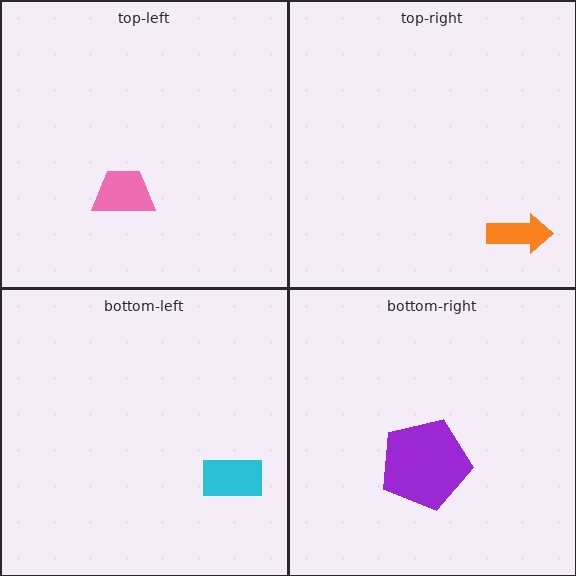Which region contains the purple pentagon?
The bottom-right region.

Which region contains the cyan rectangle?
The bottom-left region.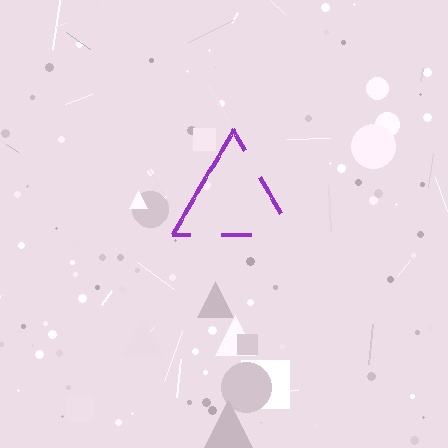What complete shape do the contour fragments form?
The contour fragments form a triangle.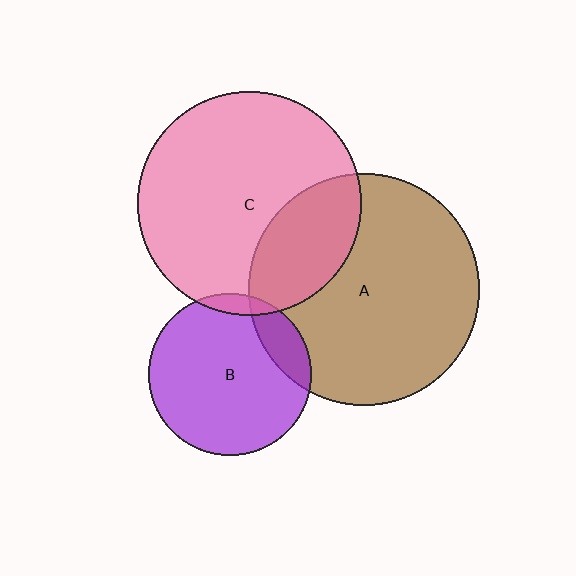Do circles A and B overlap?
Yes.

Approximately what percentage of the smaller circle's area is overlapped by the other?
Approximately 15%.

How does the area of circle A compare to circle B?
Approximately 2.0 times.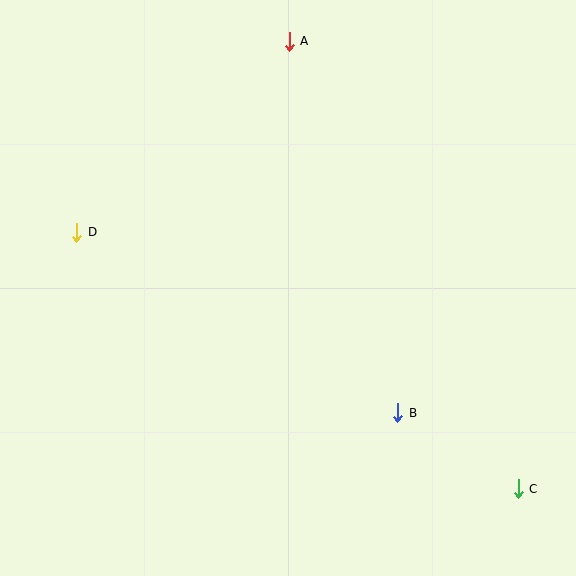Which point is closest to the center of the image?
Point B at (398, 413) is closest to the center.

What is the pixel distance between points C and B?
The distance between C and B is 143 pixels.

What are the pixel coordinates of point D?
Point D is at (77, 232).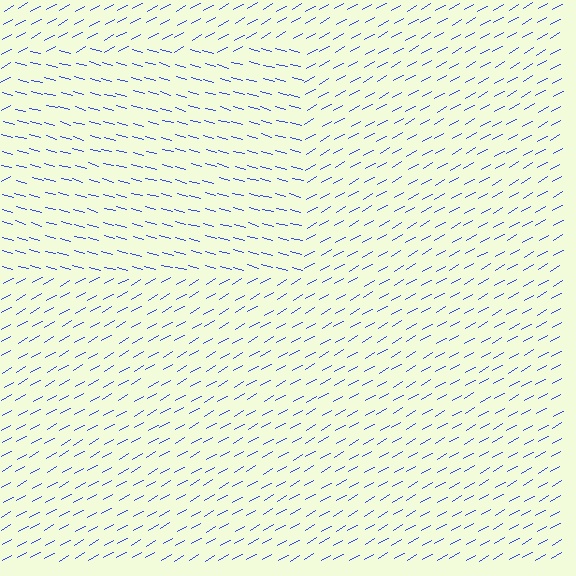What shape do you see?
I see a rectangle.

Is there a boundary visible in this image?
Yes, there is a texture boundary formed by a change in line orientation.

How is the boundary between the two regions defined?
The boundary is defined purely by a change in line orientation (approximately 45 degrees difference). All lines are the same color and thickness.